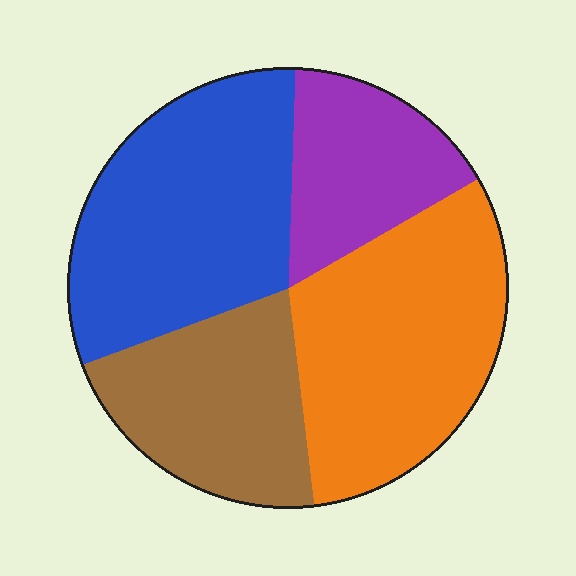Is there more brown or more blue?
Blue.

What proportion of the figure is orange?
Orange takes up about one third (1/3) of the figure.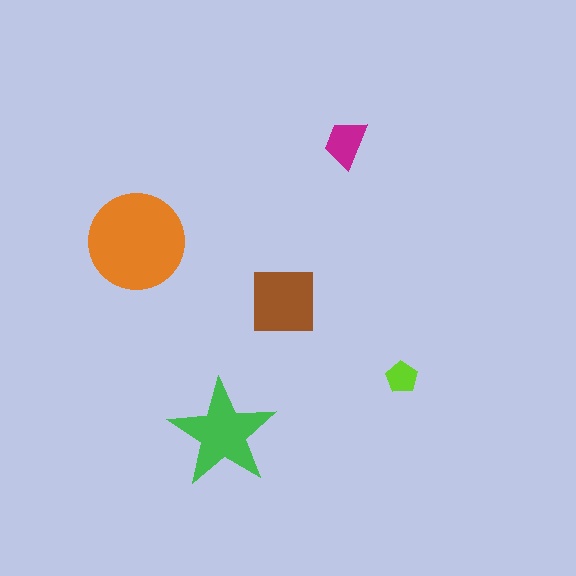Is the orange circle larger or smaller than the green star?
Larger.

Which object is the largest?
The orange circle.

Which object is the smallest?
The lime pentagon.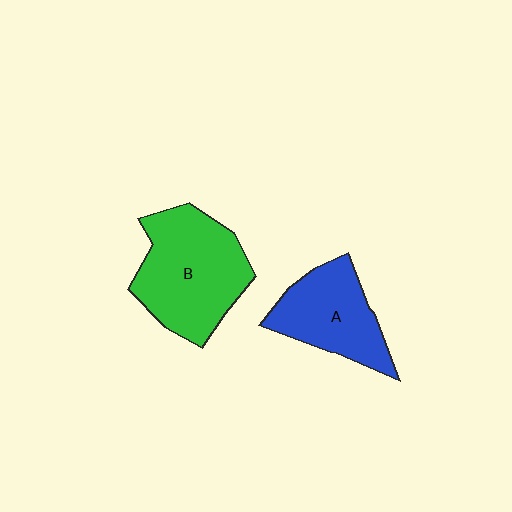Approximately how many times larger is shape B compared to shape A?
Approximately 1.4 times.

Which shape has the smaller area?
Shape A (blue).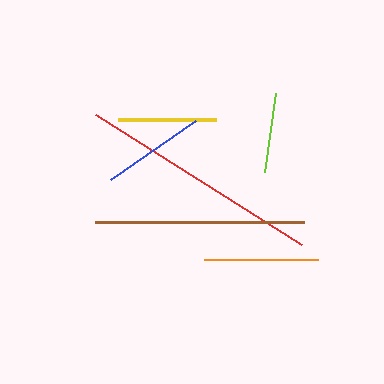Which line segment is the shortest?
The lime line is the shortest at approximately 79 pixels.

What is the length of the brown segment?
The brown segment is approximately 209 pixels long.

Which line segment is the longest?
The red line is the longest at approximately 243 pixels.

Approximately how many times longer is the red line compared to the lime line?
The red line is approximately 3.1 times the length of the lime line.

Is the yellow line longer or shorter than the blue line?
The blue line is longer than the yellow line.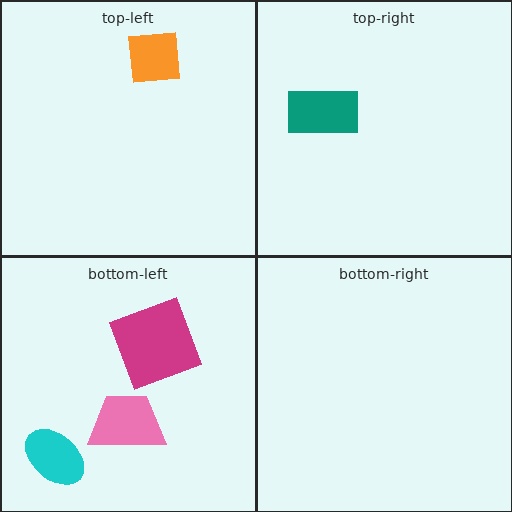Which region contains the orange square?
The top-left region.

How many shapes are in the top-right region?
1.